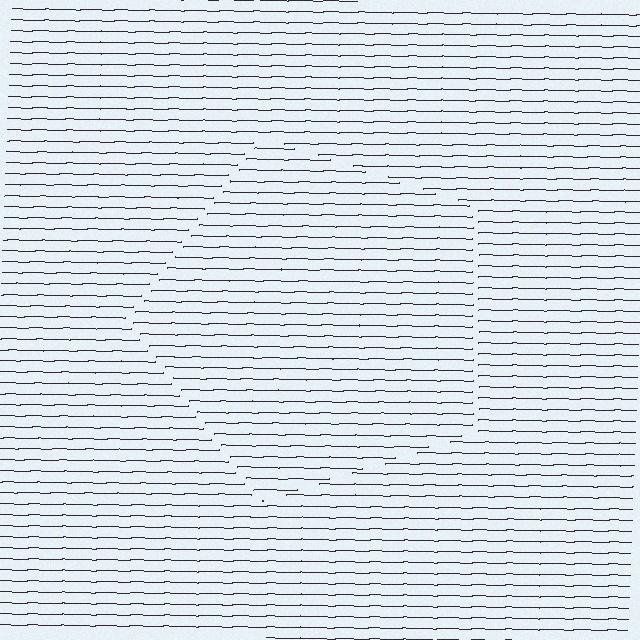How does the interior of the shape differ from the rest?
The interior of the shape contains the same grating, shifted by half a period — the contour is defined by the phase discontinuity where line-ends from the inner and outer gratings abut.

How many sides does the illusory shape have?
5 sides — the line-ends trace a pentagon.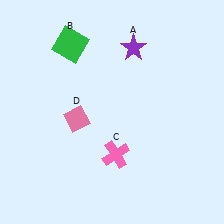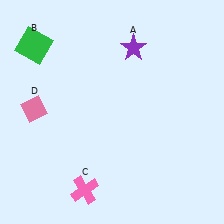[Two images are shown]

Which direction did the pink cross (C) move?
The pink cross (C) moved down.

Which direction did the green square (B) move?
The green square (B) moved left.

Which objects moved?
The objects that moved are: the green square (B), the pink cross (C), the pink diamond (D).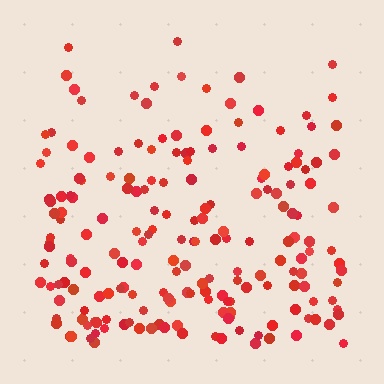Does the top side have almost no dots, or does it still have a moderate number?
Still a moderate number, just noticeably fewer than the bottom.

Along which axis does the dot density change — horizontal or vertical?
Vertical.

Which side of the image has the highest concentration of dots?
The bottom.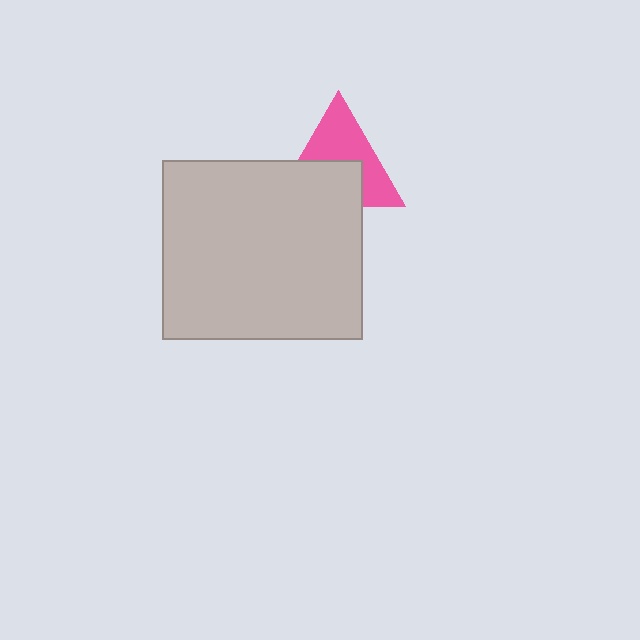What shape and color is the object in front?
The object in front is a light gray rectangle.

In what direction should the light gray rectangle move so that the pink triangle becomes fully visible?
The light gray rectangle should move down. That is the shortest direction to clear the overlap and leave the pink triangle fully visible.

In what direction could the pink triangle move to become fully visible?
The pink triangle could move up. That would shift it out from behind the light gray rectangle entirely.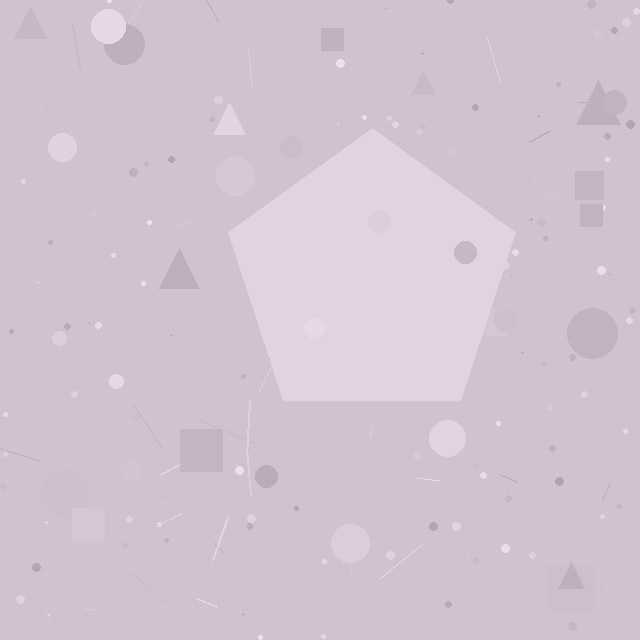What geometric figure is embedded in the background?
A pentagon is embedded in the background.